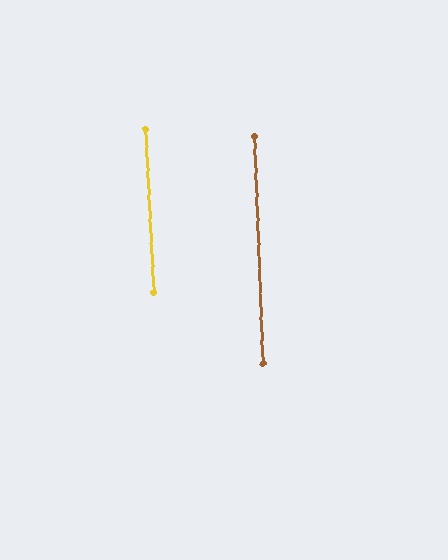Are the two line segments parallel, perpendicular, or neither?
Parallel — their directions differ by only 0.9°.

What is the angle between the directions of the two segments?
Approximately 1 degree.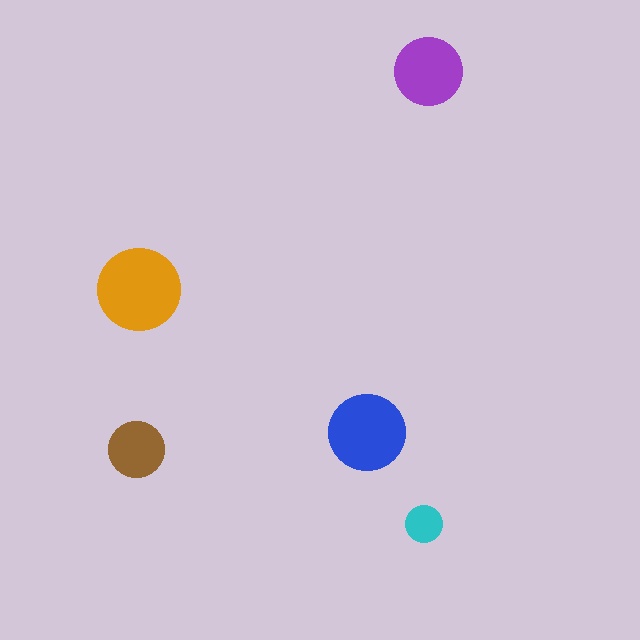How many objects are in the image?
There are 5 objects in the image.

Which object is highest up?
The purple circle is topmost.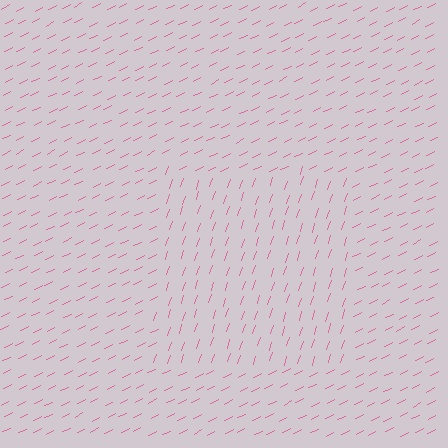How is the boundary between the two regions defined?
The boundary is defined purely by a change in line orientation (approximately 45 degrees difference). All lines are the same color and thickness.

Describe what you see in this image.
The image is filled with small pink line segments. A rectangle region in the image has lines oriented differently from the surrounding lines, creating a visible texture boundary.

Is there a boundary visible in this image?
Yes, there is a texture boundary formed by a change in line orientation.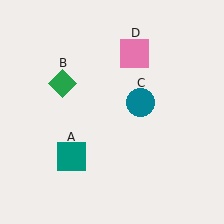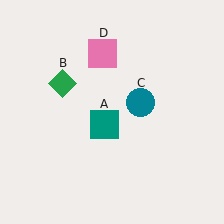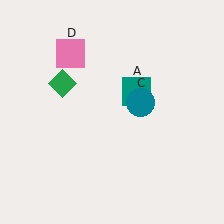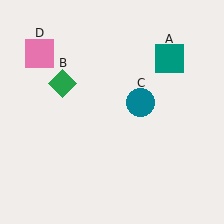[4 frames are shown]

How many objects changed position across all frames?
2 objects changed position: teal square (object A), pink square (object D).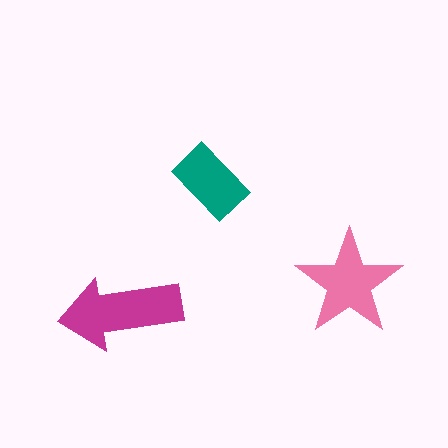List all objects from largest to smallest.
The magenta arrow, the pink star, the teal rectangle.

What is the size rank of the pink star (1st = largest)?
2nd.